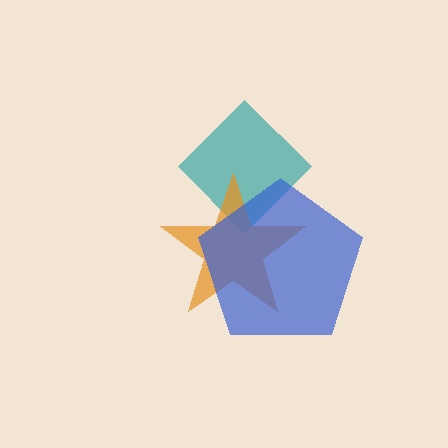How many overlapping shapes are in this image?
There are 3 overlapping shapes in the image.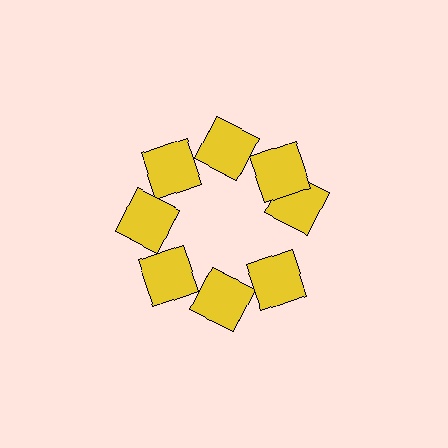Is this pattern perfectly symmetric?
No. The 8 yellow squares are arranged in a ring, but one element near the 3 o'clock position is rotated out of alignment along the ring, breaking the 8-fold rotational symmetry.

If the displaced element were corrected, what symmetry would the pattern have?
It would have 8-fold rotational symmetry — the pattern would map onto itself every 45 degrees.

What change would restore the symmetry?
The symmetry would be restored by rotating it back into even spacing with its neighbors so that all 8 squares sit at equal angles and equal distance from the center.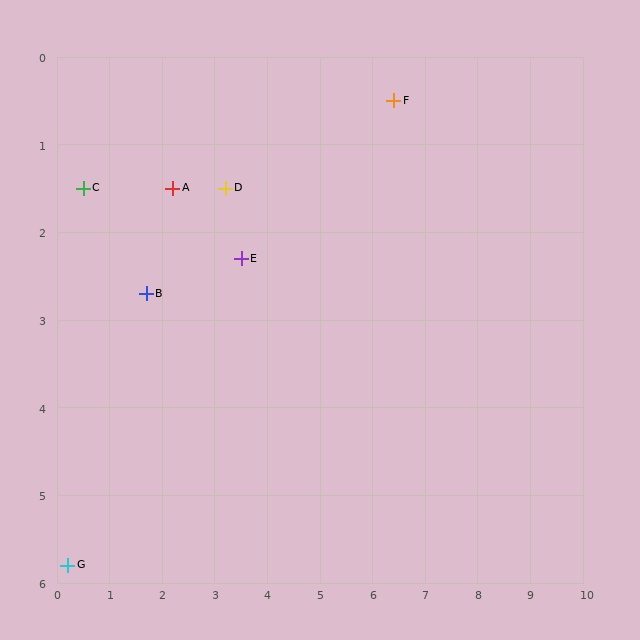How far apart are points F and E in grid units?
Points F and E are about 3.4 grid units apart.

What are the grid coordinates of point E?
Point E is at approximately (3.5, 2.3).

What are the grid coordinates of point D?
Point D is at approximately (3.2, 1.5).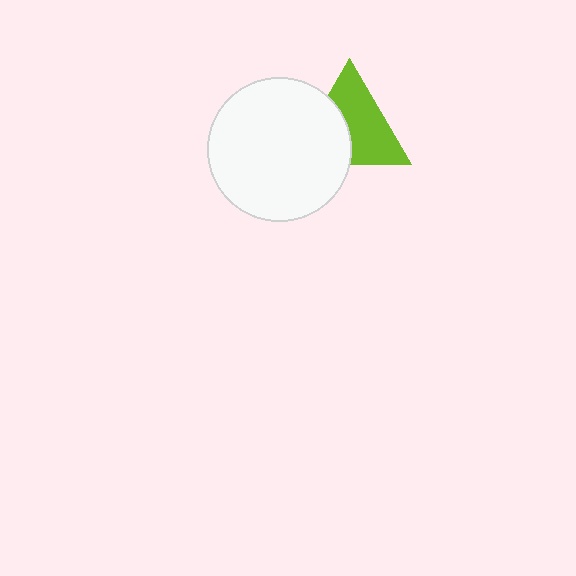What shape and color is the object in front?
The object in front is a white circle.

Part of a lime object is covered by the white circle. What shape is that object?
It is a triangle.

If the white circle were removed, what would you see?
You would see the complete lime triangle.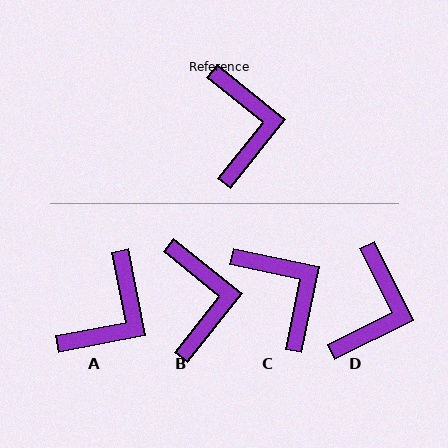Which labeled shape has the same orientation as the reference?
B.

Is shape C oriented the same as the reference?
No, it is off by about 27 degrees.